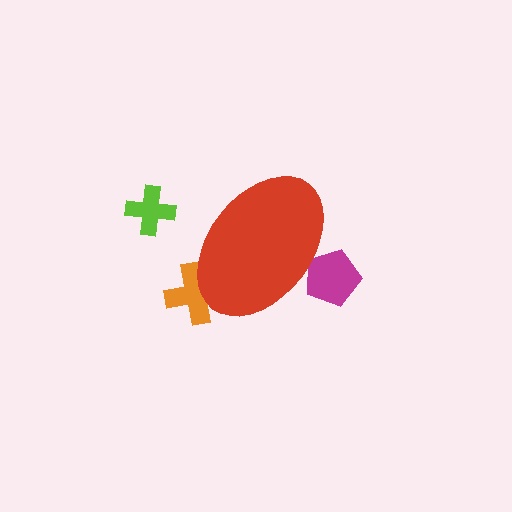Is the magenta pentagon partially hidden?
Yes, the magenta pentagon is partially hidden behind the red ellipse.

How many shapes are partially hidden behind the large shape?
2 shapes are partially hidden.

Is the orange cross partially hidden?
Yes, the orange cross is partially hidden behind the red ellipse.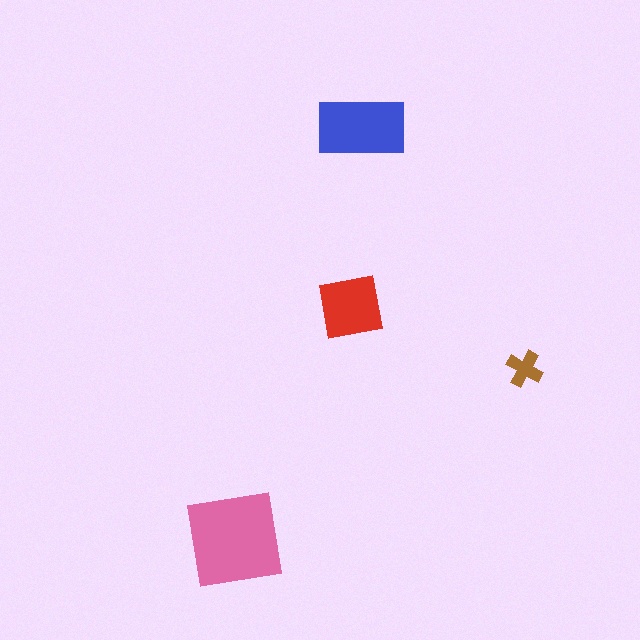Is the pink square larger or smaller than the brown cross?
Larger.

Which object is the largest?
The pink square.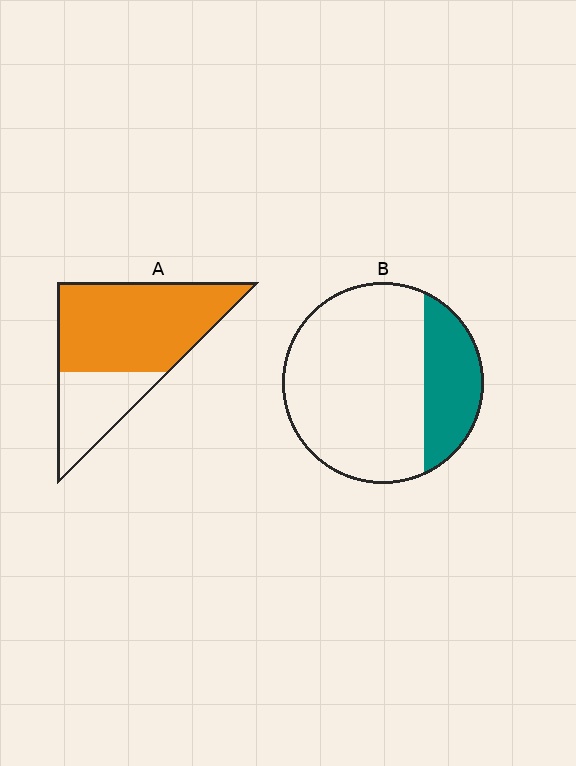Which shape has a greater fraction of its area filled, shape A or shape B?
Shape A.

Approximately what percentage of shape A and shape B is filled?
A is approximately 70% and B is approximately 25%.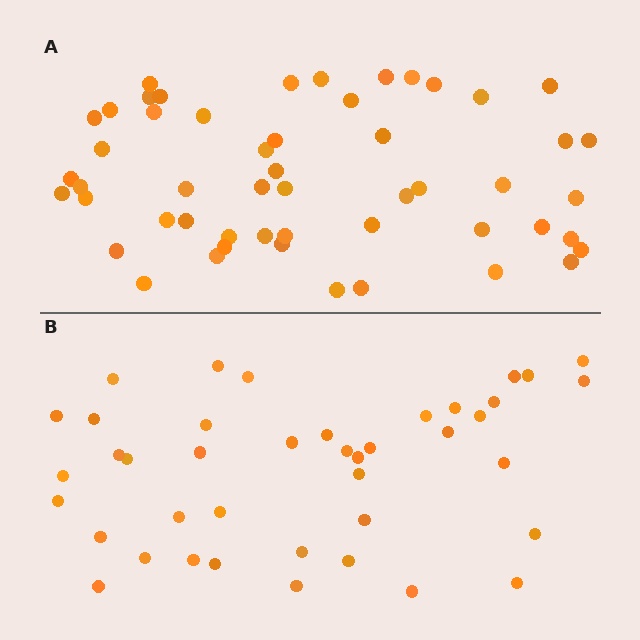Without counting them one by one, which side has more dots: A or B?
Region A (the top region) has more dots.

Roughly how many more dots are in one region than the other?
Region A has roughly 12 or so more dots than region B.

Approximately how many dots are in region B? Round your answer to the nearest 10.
About 40 dots. (The exact count is 41, which rounds to 40.)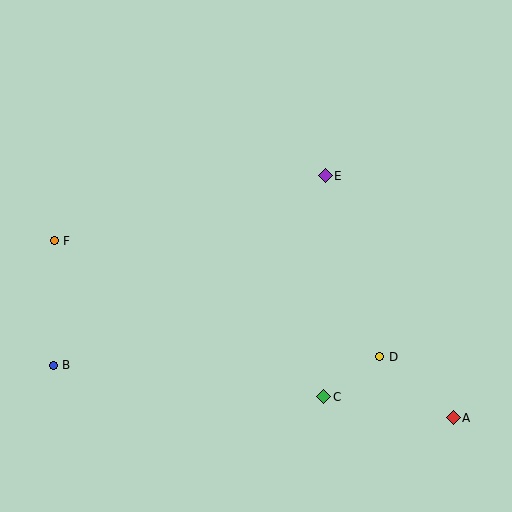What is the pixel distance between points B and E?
The distance between B and E is 331 pixels.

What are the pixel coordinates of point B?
Point B is at (53, 365).